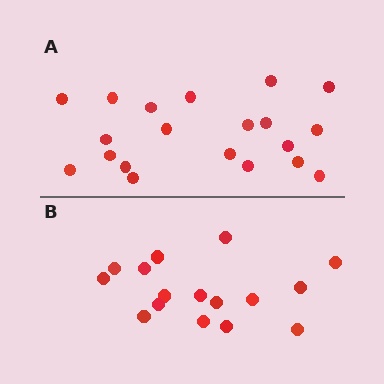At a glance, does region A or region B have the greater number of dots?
Region A (the top region) has more dots.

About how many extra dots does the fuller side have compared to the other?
Region A has about 4 more dots than region B.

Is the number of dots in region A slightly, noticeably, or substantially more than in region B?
Region A has noticeably more, but not dramatically so. The ratio is roughly 1.2 to 1.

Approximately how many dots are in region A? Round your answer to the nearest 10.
About 20 dots.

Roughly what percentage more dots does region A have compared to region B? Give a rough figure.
About 25% more.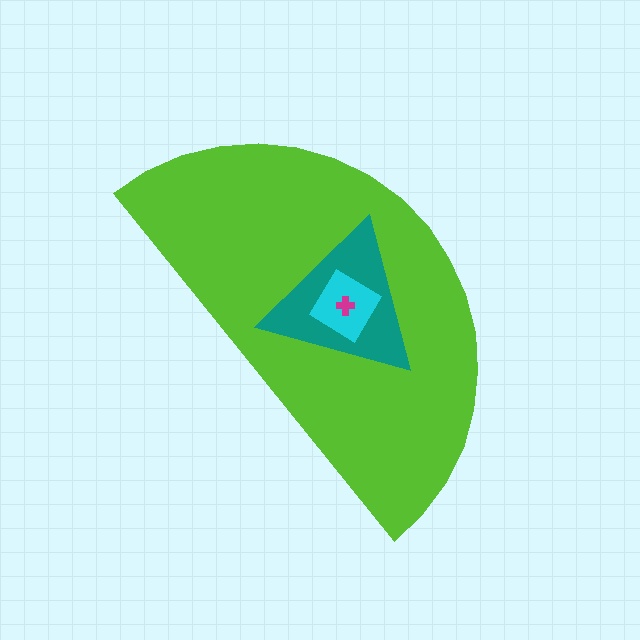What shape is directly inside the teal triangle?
The cyan diamond.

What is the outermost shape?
The lime semicircle.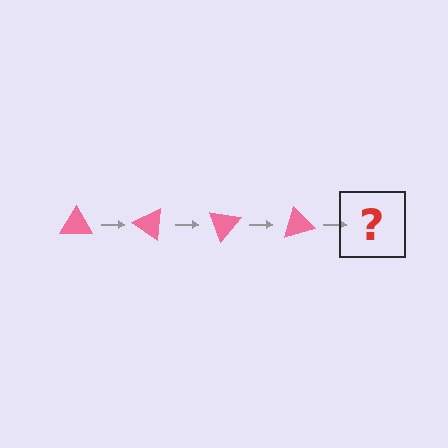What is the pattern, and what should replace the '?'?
The pattern is that the triangle rotates 35 degrees each step. The '?' should be a pink triangle rotated 140 degrees.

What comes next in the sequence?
The next element should be a pink triangle rotated 140 degrees.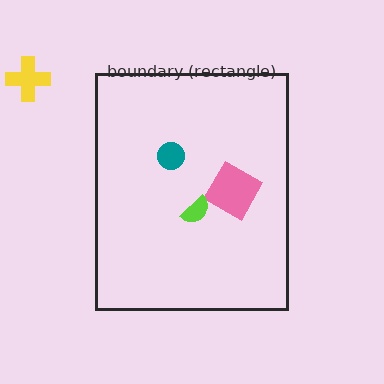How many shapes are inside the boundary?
3 inside, 1 outside.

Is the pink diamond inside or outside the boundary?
Inside.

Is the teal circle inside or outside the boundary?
Inside.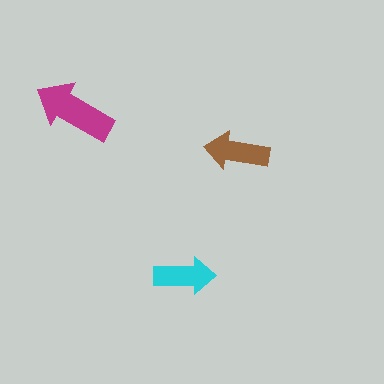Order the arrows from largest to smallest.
the magenta one, the brown one, the cyan one.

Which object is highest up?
The magenta arrow is topmost.